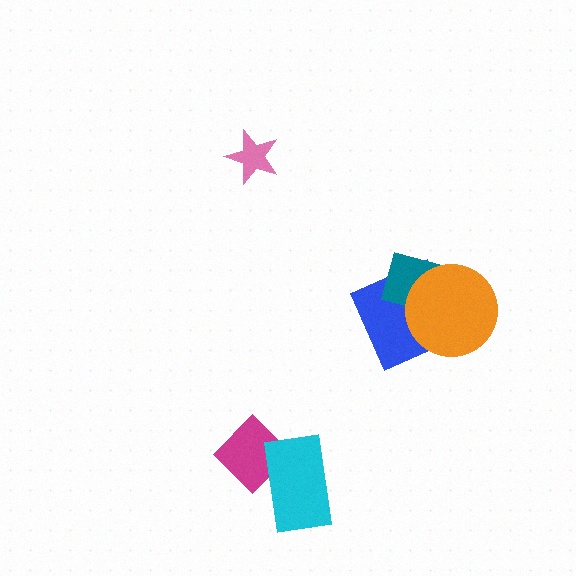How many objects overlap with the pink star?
0 objects overlap with the pink star.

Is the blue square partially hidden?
Yes, it is partially covered by another shape.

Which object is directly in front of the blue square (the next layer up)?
The teal rectangle is directly in front of the blue square.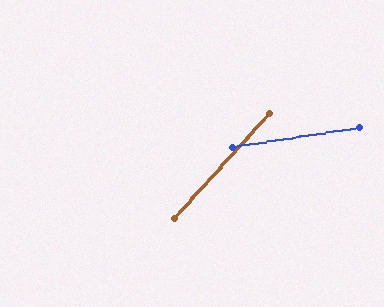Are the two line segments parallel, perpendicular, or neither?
Neither parallel nor perpendicular — they differ by about 39°.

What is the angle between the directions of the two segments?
Approximately 39 degrees.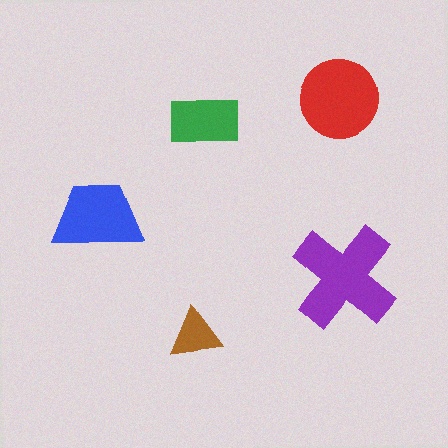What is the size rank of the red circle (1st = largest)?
2nd.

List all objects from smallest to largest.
The brown triangle, the green rectangle, the blue trapezoid, the red circle, the purple cross.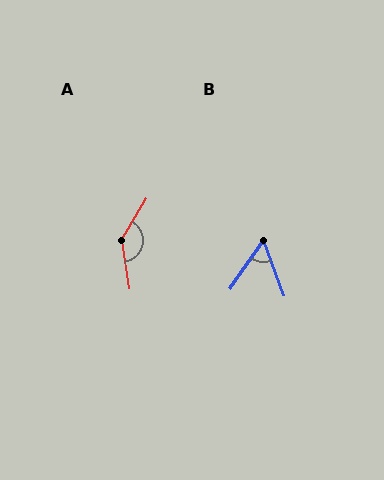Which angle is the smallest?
B, at approximately 55 degrees.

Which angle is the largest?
A, at approximately 140 degrees.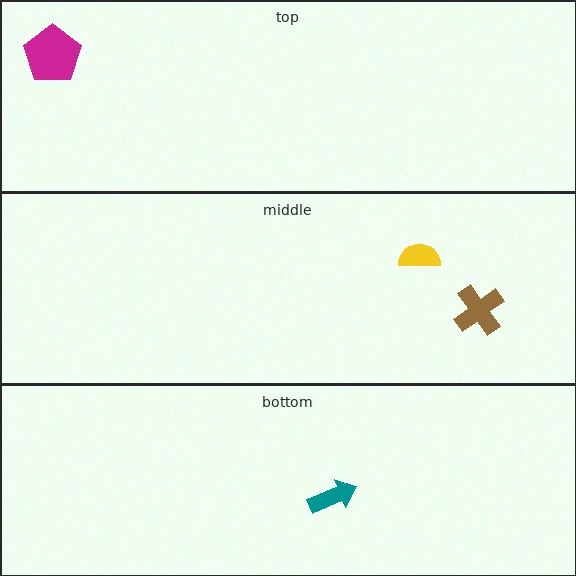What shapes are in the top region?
The magenta pentagon.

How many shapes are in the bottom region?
1.